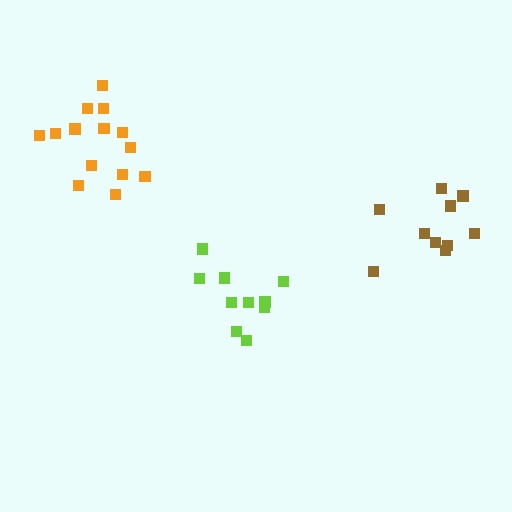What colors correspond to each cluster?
The clusters are colored: lime, brown, orange.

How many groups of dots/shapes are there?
There are 3 groups.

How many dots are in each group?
Group 1: 10 dots, Group 2: 10 dots, Group 3: 14 dots (34 total).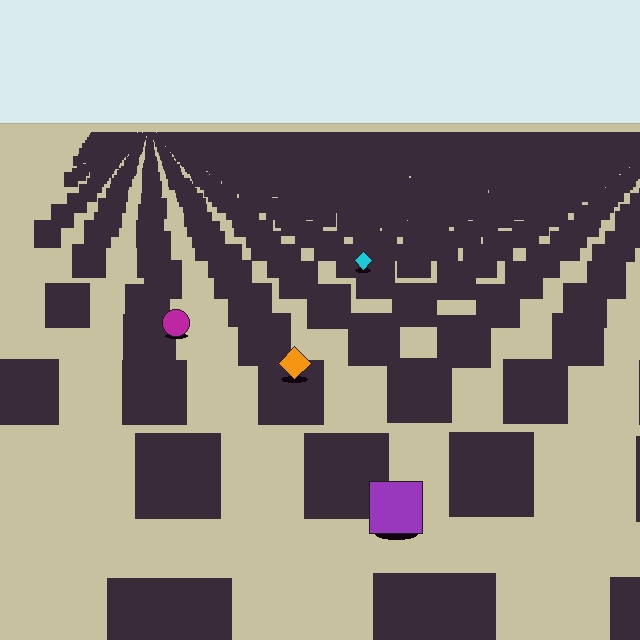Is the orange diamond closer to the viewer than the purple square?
No. The purple square is closer — you can tell from the texture gradient: the ground texture is coarser near it.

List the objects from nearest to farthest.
From nearest to farthest: the purple square, the orange diamond, the magenta circle, the cyan diamond.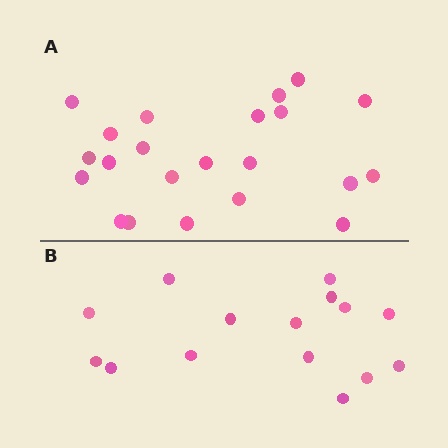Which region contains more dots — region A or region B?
Region A (the top region) has more dots.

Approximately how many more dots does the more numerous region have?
Region A has roughly 8 or so more dots than region B.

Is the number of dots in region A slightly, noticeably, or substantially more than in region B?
Region A has substantially more. The ratio is roughly 1.5 to 1.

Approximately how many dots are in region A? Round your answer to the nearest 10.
About 20 dots. (The exact count is 22, which rounds to 20.)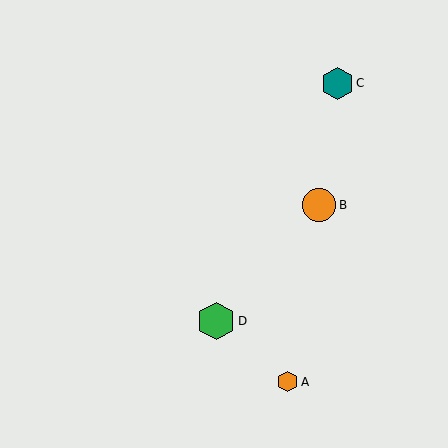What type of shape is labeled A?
Shape A is an orange hexagon.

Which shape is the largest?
The green hexagon (labeled D) is the largest.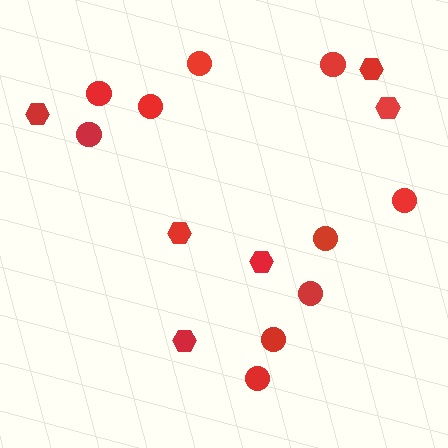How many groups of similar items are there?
There are 2 groups: one group of circles (10) and one group of hexagons (6).